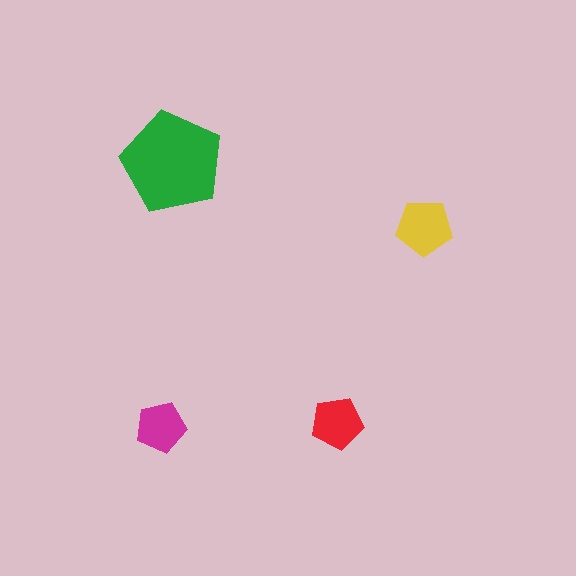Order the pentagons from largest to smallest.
the green one, the yellow one, the red one, the magenta one.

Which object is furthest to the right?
The yellow pentagon is rightmost.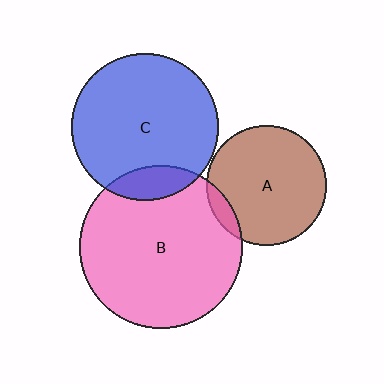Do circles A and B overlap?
Yes.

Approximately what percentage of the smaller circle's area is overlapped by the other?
Approximately 10%.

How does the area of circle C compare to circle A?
Approximately 1.5 times.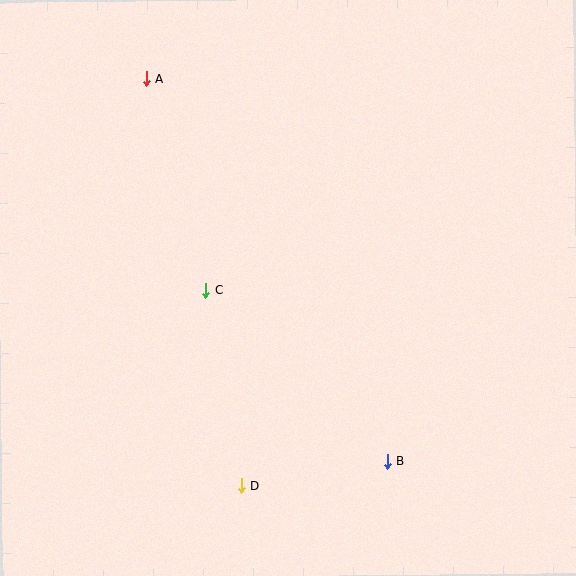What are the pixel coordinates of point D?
Point D is at (241, 486).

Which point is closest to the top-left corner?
Point A is closest to the top-left corner.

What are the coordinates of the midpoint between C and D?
The midpoint between C and D is at (224, 388).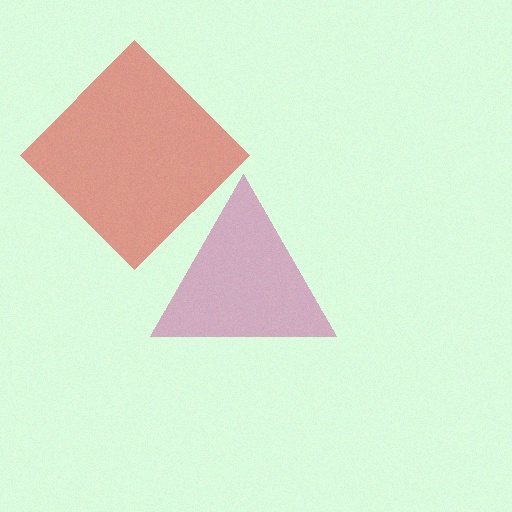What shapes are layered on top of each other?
The layered shapes are: a magenta triangle, a red diamond.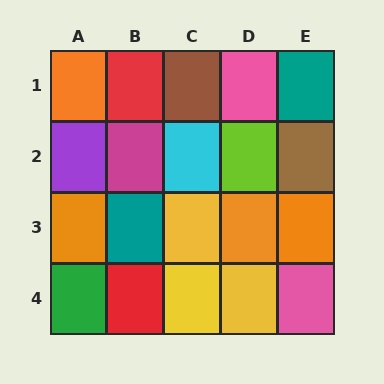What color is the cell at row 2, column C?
Cyan.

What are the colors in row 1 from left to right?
Orange, red, brown, pink, teal.